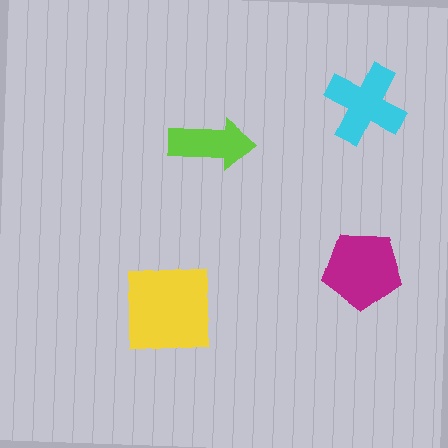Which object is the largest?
The yellow square.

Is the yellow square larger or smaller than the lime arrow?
Larger.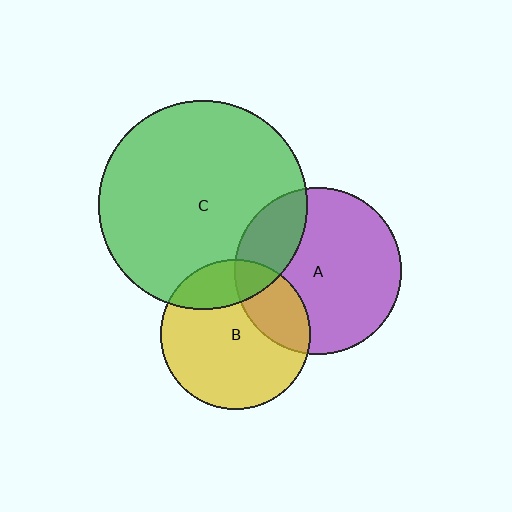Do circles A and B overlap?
Yes.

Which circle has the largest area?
Circle C (green).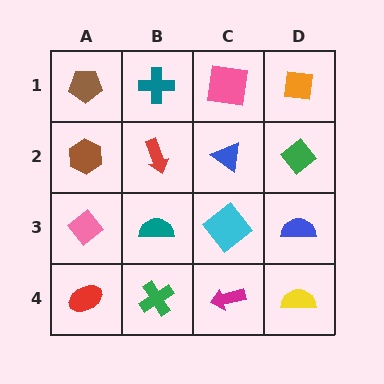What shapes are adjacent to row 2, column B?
A teal cross (row 1, column B), a teal semicircle (row 3, column B), a brown hexagon (row 2, column A), a blue triangle (row 2, column C).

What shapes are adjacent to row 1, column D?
A green diamond (row 2, column D), a pink square (row 1, column C).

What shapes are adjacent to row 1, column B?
A red arrow (row 2, column B), a brown pentagon (row 1, column A), a pink square (row 1, column C).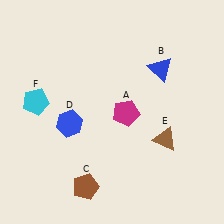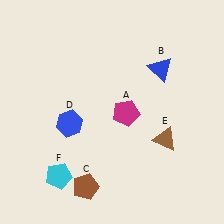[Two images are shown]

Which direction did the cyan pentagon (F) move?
The cyan pentagon (F) moved down.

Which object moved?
The cyan pentagon (F) moved down.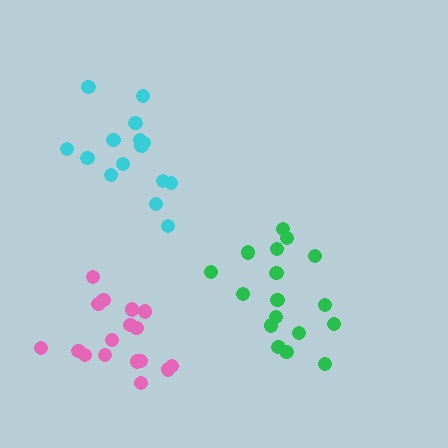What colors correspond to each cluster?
The clusters are colored: green, cyan, pink.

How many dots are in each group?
Group 1: 17 dots, Group 2: 15 dots, Group 3: 17 dots (49 total).